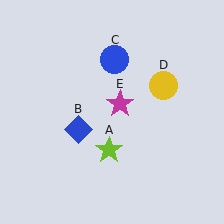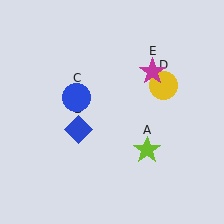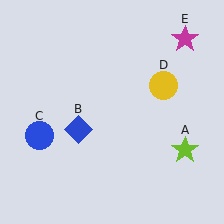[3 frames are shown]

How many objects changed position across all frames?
3 objects changed position: lime star (object A), blue circle (object C), magenta star (object E).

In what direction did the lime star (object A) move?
The lime star (object A) moved right.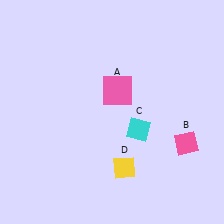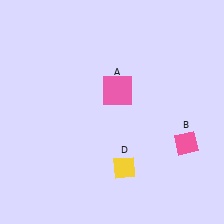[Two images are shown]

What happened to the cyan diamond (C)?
The cyan diamond (C) was removed in Image 2. It was in the bottom-right area of Image 1.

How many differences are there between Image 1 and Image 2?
There is 1 difference between the two images.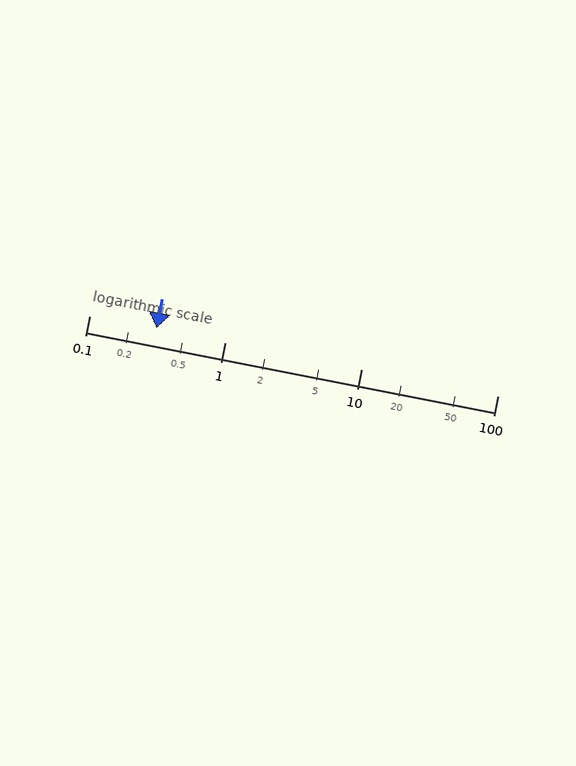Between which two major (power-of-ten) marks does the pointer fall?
The pointer is between 0.1 and 1.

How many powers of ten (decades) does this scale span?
The scale spans 3 decades, from 0.1 to 100.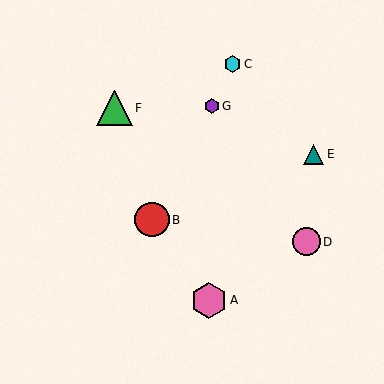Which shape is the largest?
The pink hexagon (labeled A) is the largest.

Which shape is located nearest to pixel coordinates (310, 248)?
The pink circle (labeled D) at (306, 242) is nearest to that location.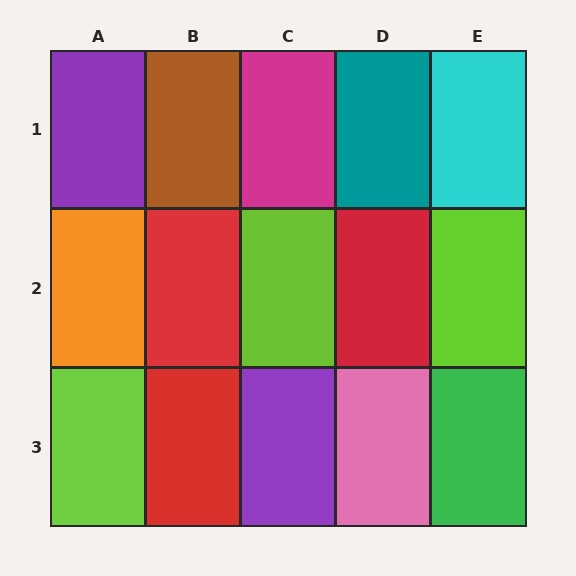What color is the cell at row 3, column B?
Red.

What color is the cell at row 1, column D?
Teal.